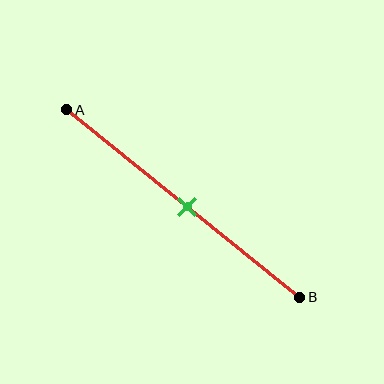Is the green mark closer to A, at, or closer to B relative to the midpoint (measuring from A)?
The green mark is approximately at the midpoint of segment AB.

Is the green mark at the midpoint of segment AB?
Yes, the mark is approximately at the midpoint.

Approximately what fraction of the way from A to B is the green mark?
The green mark is approximately 50% of the way from A to B.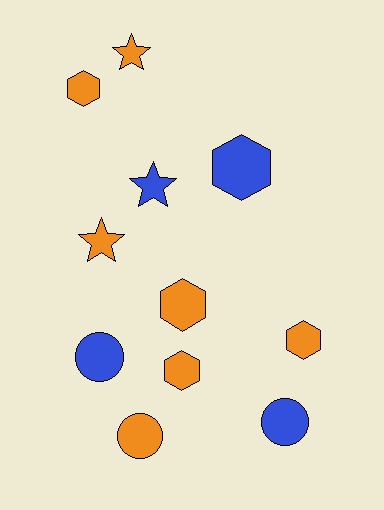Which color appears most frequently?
Orange, with 7 objects.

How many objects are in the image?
There are 11 objects.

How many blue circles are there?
There are 2 blue circles.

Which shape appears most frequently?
Hexagon, with 5 objects.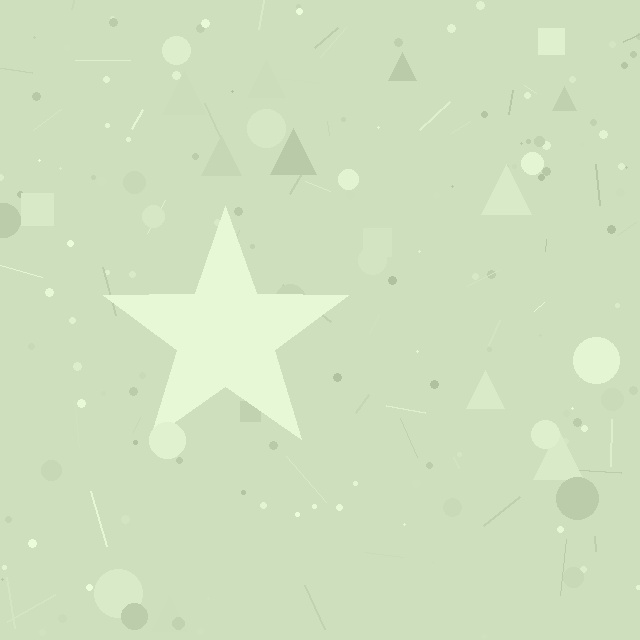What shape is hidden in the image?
A star is hidden in the image.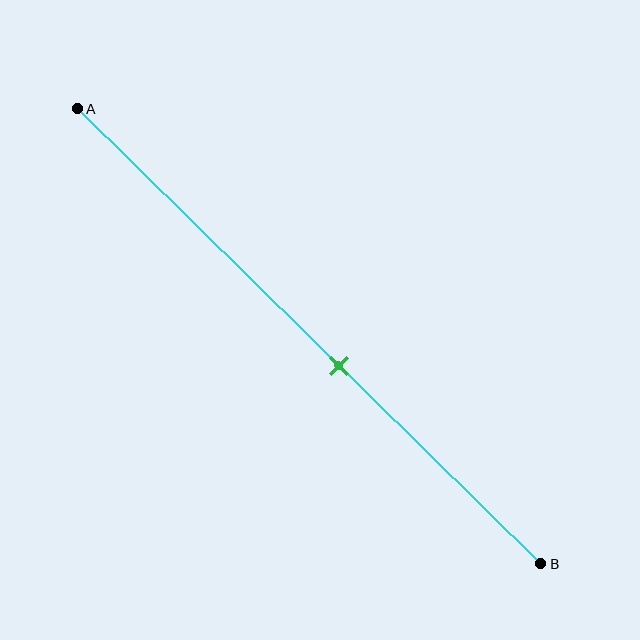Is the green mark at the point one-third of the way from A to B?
No, the mark is at about 55% from A, not at the 33% one-third point.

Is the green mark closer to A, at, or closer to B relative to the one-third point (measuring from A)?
The green mark is closer to point B than the one-third point of segment AB.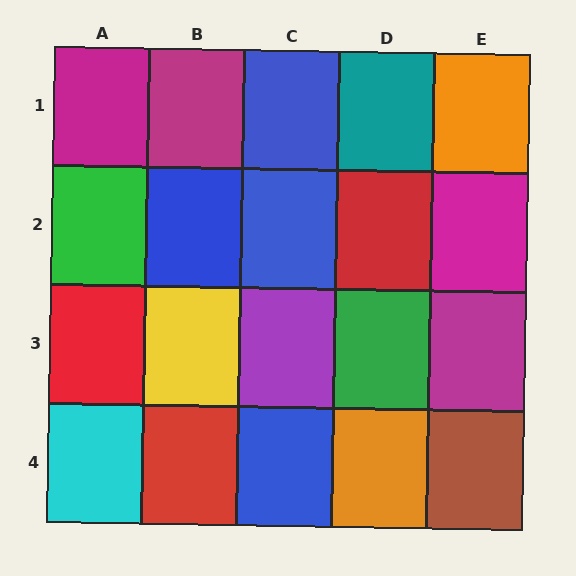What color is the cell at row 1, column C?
Blue.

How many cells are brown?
1 cell is brown.